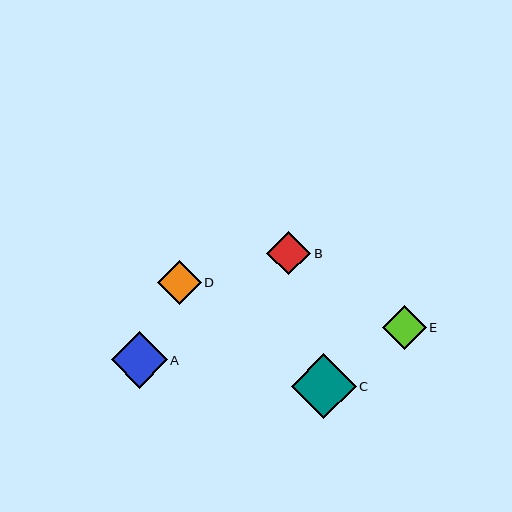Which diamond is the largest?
Diamond C is the largest with a size of approximately 65 pixels.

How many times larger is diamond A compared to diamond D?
Diamond A is approximately 1.3 times the size of diamond D.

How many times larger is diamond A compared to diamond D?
Diamond A is approximately 1.3 times the size of diamond D.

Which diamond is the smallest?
Diamond B is the smallest with a size of approximately 44 pixels.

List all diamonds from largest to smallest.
From largest to smallest: C, A, E, D, B.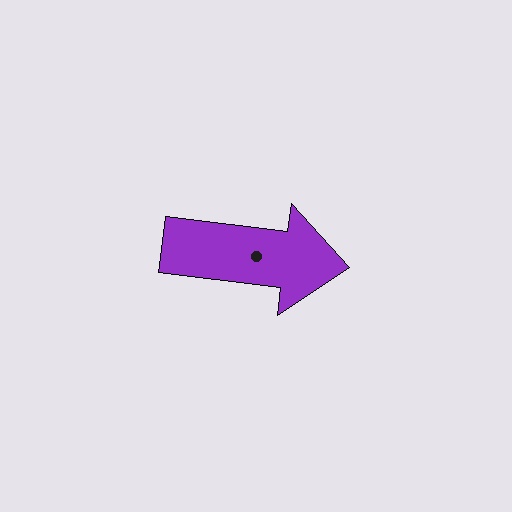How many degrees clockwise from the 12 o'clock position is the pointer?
Approximately 97 degrees.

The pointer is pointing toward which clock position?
Roughly 3 o'clock.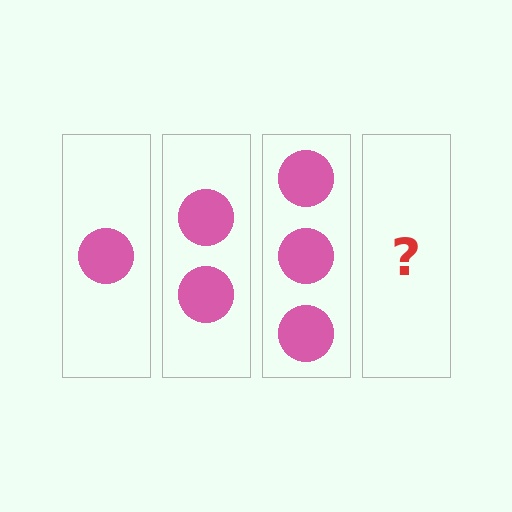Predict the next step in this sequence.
The next step is 4 circles.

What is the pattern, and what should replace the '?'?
The pattern is that each step adds one more circle. The '?' should be 4 circles.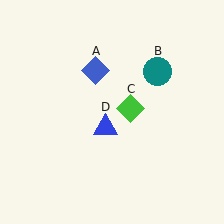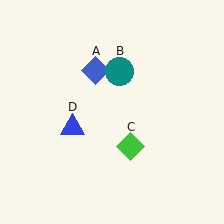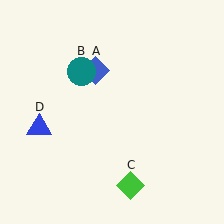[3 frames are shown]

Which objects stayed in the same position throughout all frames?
Blue diamond (object A) remained stationary.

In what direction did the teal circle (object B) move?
The teal circle (object B) moved left.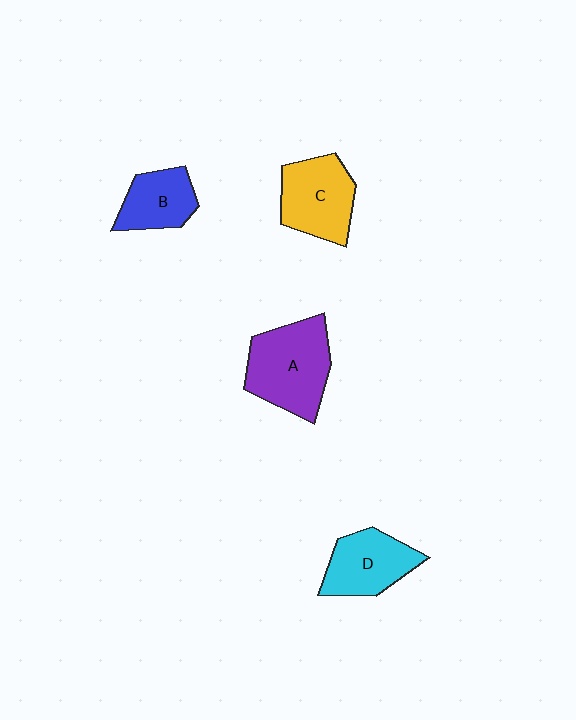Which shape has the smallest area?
Shape B (blue).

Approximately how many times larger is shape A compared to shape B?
Approximately 1.7 times.